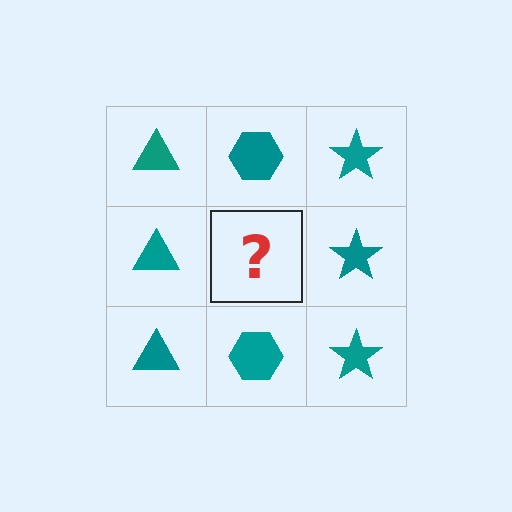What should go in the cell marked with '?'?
The missing cell should contain a teal hexagon.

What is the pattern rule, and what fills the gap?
The rule is that each column has a consistent shape. The gap should be filled with a teal hexagon.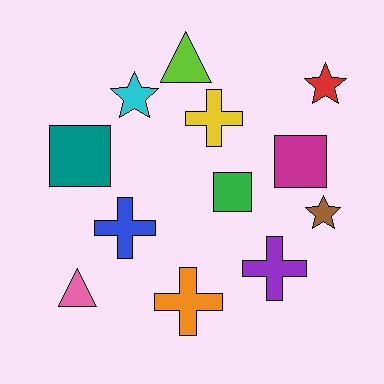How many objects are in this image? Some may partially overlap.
There are 12 objects.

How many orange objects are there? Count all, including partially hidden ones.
There is 1 orange object.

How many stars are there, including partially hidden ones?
There are 3 stars.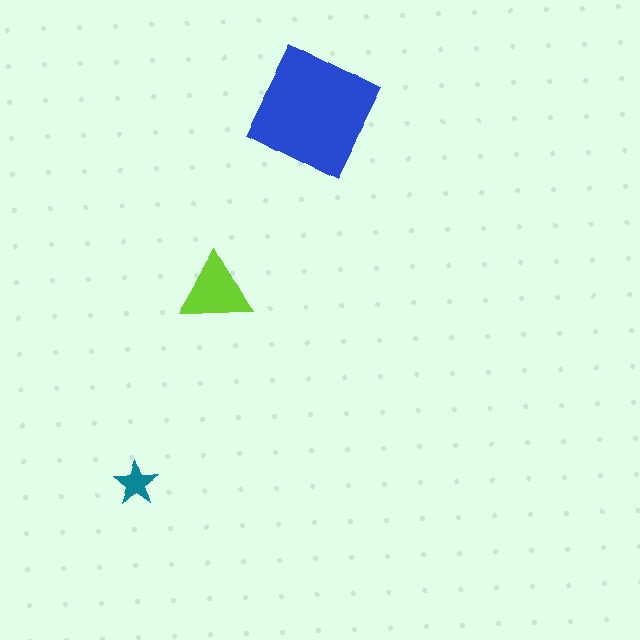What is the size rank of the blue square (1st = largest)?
1st.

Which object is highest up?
The blue square is topmost.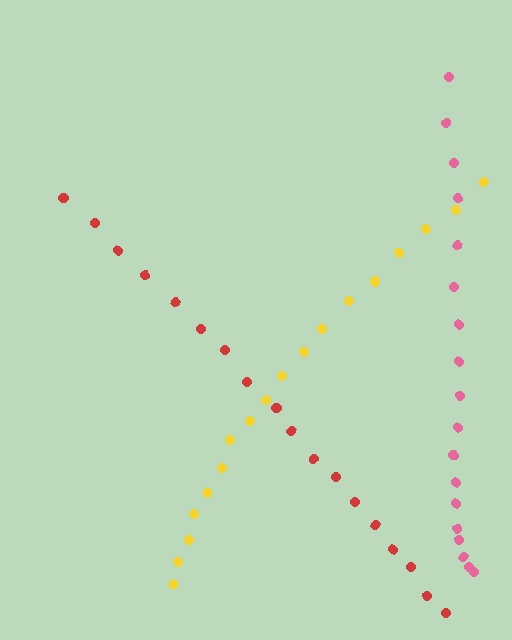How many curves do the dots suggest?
There are 3 distinct paths.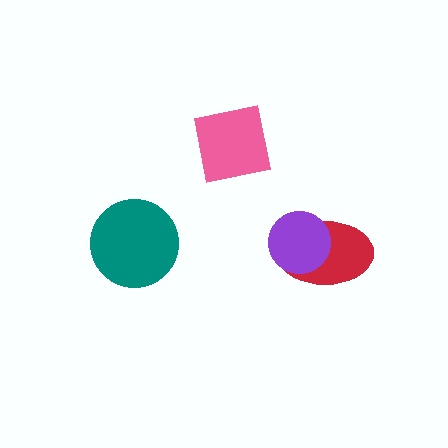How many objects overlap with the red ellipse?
1 object overlaps with the red ellipse.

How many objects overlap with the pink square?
0 objects overlap with the pink square.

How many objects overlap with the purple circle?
1 object overlaps with the purple circle.